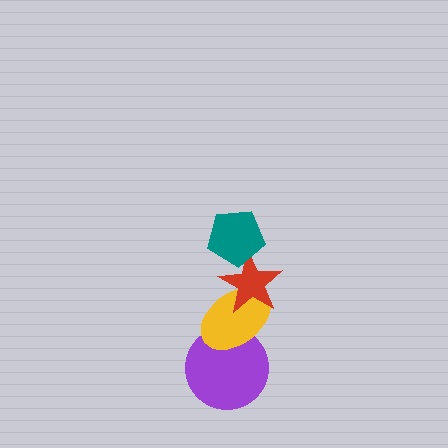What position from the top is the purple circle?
The purple circle is 4th from the top.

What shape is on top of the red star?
The teal pentagon is on top of the red star.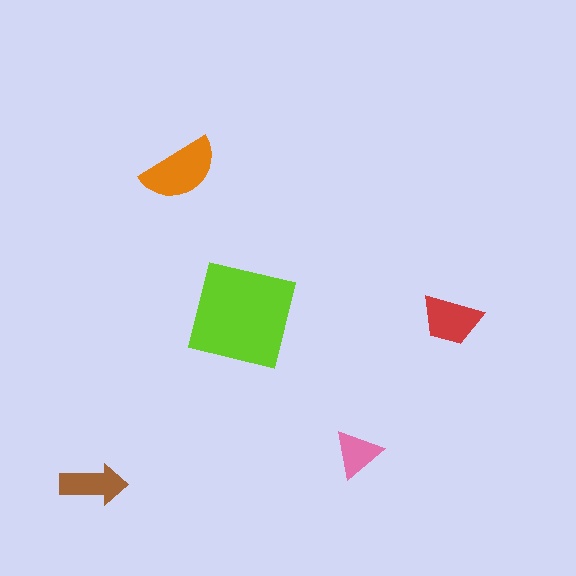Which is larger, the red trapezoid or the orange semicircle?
The orange semicircle.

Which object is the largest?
The lime square.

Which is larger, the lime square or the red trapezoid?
The lime square.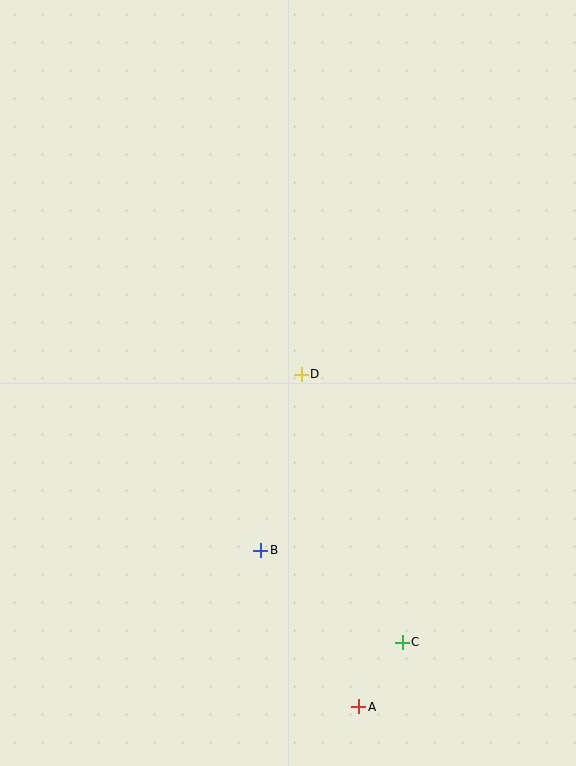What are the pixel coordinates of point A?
Point A is at (359, 707).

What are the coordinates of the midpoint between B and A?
The midpoint between B and A is at (310, 628).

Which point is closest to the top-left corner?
Point D is closest to the top-left corner.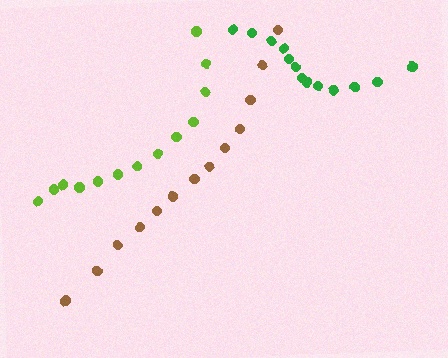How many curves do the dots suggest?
There are 3 distinct paths.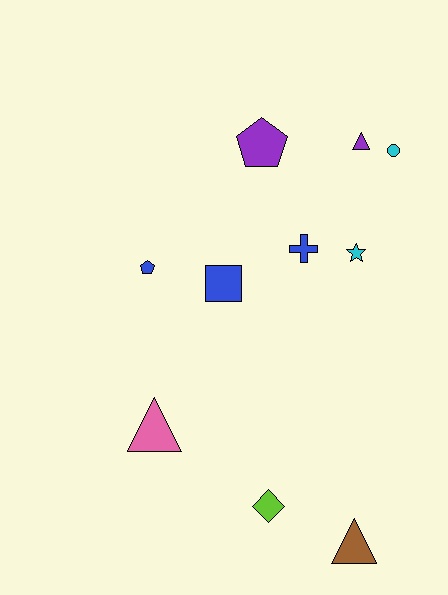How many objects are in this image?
There are 10 objects.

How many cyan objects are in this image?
There are 2 cyan objects.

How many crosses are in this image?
There is 1 cross.